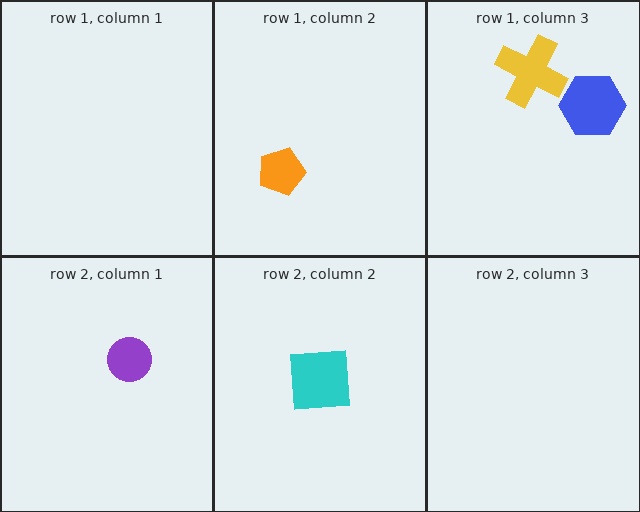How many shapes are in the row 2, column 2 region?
1.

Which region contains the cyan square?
The row 2, column 2 region.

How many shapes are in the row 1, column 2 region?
1.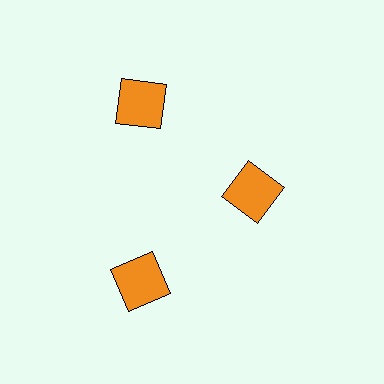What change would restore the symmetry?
The symmetry would be restored by moving it outward, back onto the ring so that all 3 squares sit at equal angles and equal distance from the center.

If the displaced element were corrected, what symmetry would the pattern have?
It would have 3-fold rotational symmetry — the pattern would map onto itself every 120 degrees.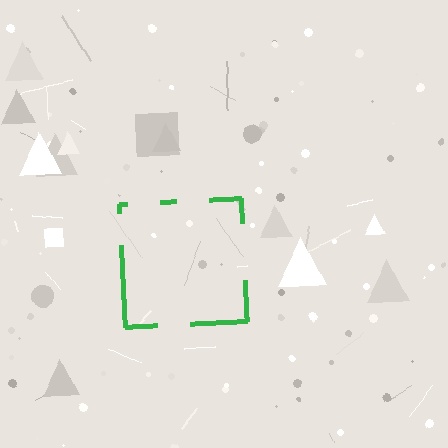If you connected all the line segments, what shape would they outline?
They would outline a square.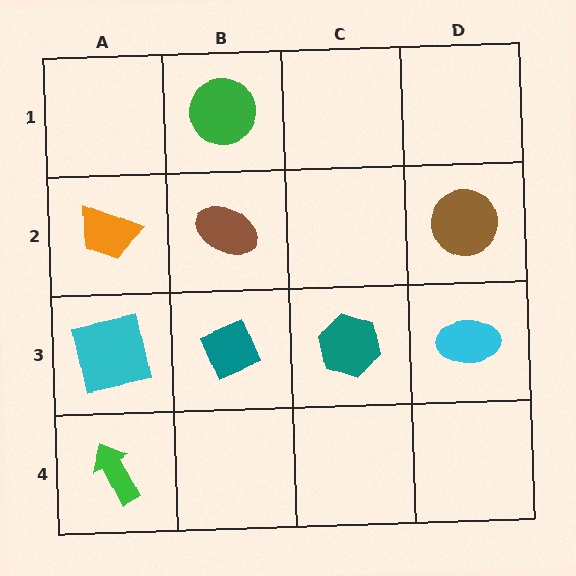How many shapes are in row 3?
4 shapes.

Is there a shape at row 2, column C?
No, that cell is empty.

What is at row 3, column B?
A teal diamond.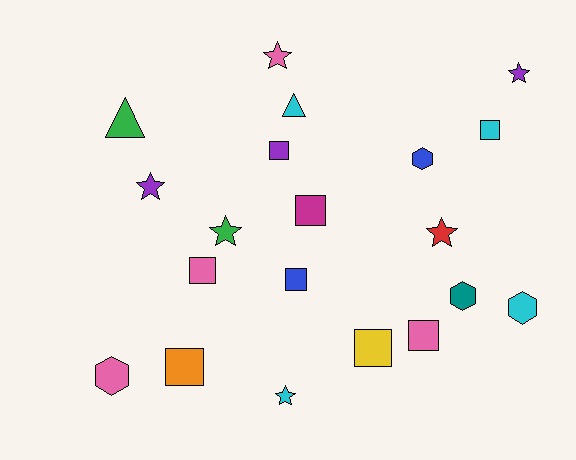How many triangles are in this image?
There are 2 triangles.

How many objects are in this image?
There are 20 objects.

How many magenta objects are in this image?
There is 1 magenta object.